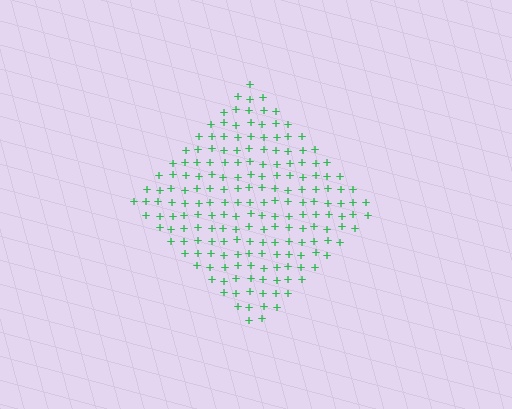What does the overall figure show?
The overall figure shows a diamond.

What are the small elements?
The small elements are plus signs.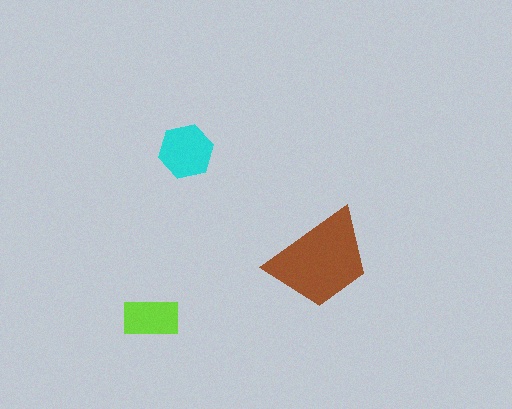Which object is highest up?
The cyan hexagon is topmost.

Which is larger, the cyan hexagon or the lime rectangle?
The cyan hexagon.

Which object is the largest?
The brown trapezoid.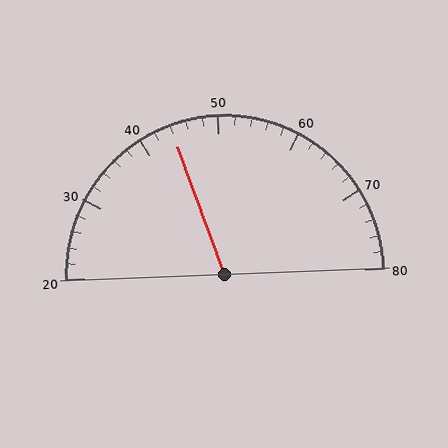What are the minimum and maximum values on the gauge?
The gauge ranges from 20 to 80.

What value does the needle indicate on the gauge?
The needle indicates approximately 44.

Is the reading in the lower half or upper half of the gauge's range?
The reading is in the lower half of the range (20 to 80).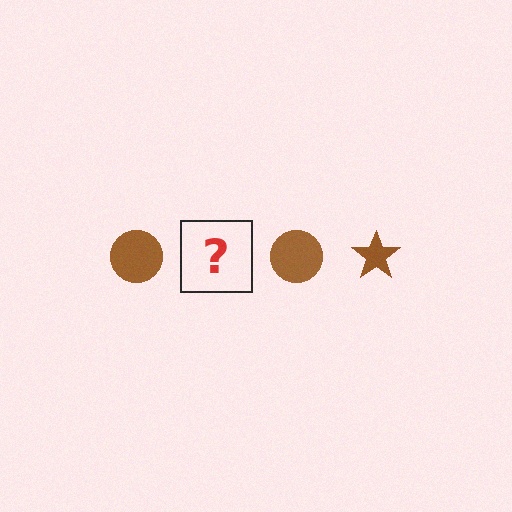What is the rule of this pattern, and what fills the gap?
The rule is that the pattern cycles through circle, star shapes in brown. The gap should be filled with a brown star.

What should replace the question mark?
The question mark should be replaced with a brown star.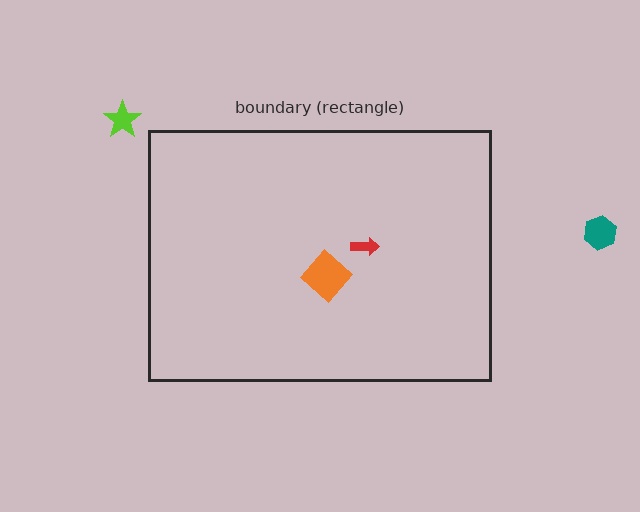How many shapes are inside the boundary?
2 inside, 2 outside.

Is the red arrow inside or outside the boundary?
Inside.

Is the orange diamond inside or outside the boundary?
Inside.